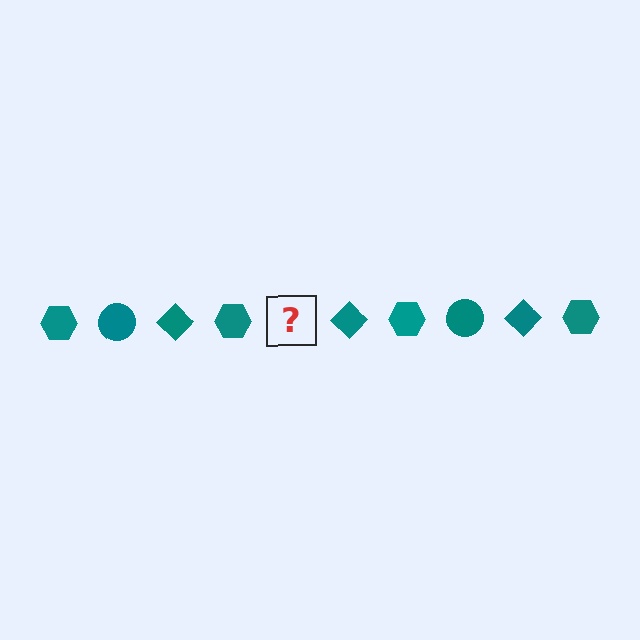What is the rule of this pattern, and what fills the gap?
The rule is that the pattern cycles through hexagon, circle, diamond shapes in teal. The gap should be filled with a teal circle.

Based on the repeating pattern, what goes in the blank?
The blank should be a teal circle.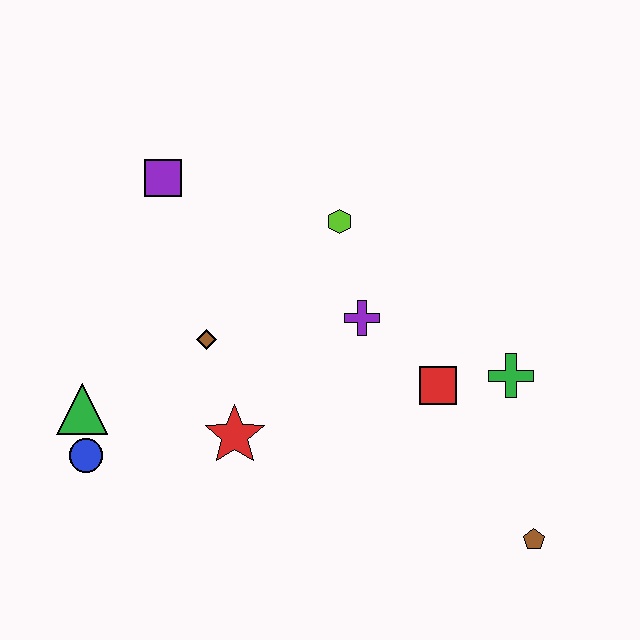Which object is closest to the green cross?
The red square is closest to the green cross.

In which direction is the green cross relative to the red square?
The green cross is to the right of the red square.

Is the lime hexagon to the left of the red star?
No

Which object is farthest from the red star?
The brown pentagon is farthest from the red star.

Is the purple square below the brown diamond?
No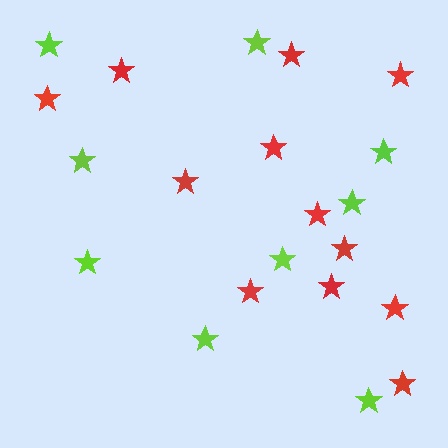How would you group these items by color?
There are 2 groups: one group of red stars (12) and one group of lime stars (9).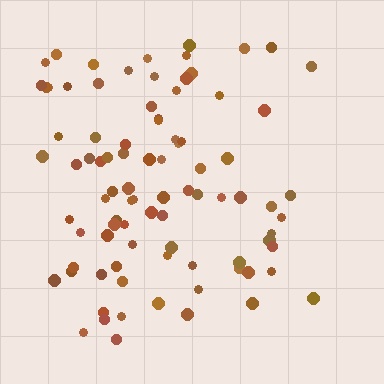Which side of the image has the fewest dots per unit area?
The right.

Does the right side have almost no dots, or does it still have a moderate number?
Still a moderate number, just noticeably fewer than the left.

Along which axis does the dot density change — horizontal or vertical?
Horizontal.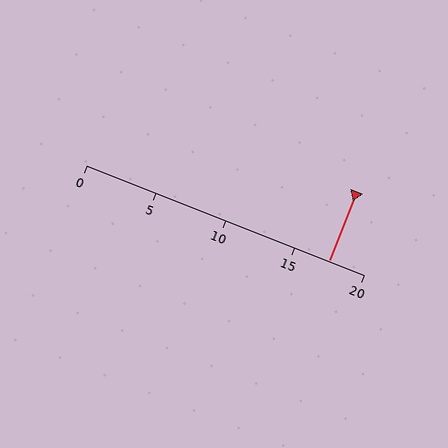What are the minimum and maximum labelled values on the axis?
The axis runs from 0 to 20.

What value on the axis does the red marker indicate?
The marker indicates approximately 17.5.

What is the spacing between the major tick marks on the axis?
The major ticks are spaced 5 apart.